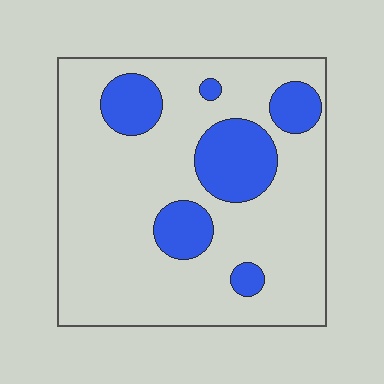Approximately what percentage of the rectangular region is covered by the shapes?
Approximately 20%.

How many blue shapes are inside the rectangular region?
6.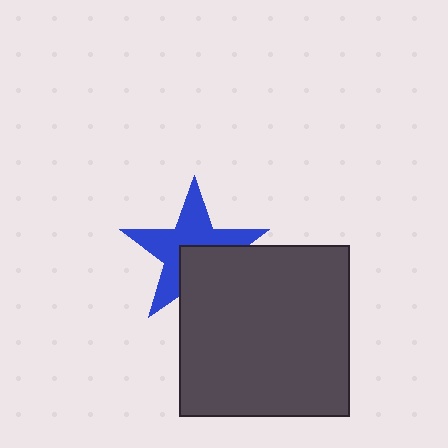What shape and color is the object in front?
The object in front is a dark gray square.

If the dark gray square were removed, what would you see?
You would see the complete blue star.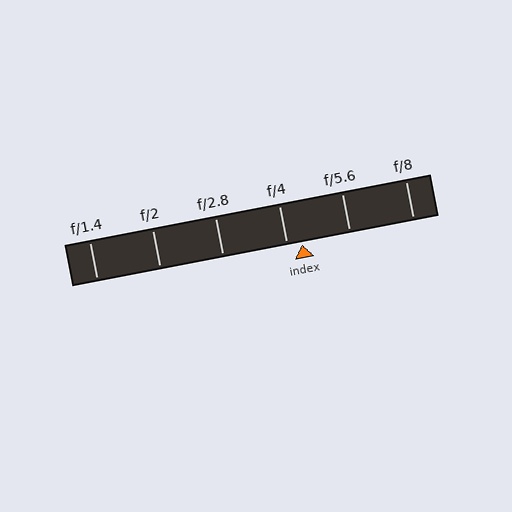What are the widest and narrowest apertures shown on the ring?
The widest aperture shown is f/1.4 and the narrowest is f/8.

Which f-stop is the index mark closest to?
The index mark is closest to f/4.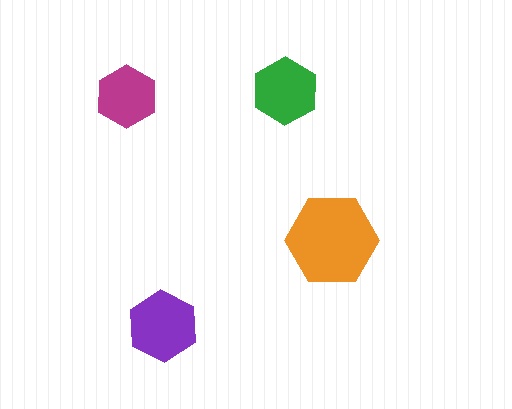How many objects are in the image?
There are 4 objects in the image.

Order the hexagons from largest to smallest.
the orange one, the purple one, the green one, the magenta one.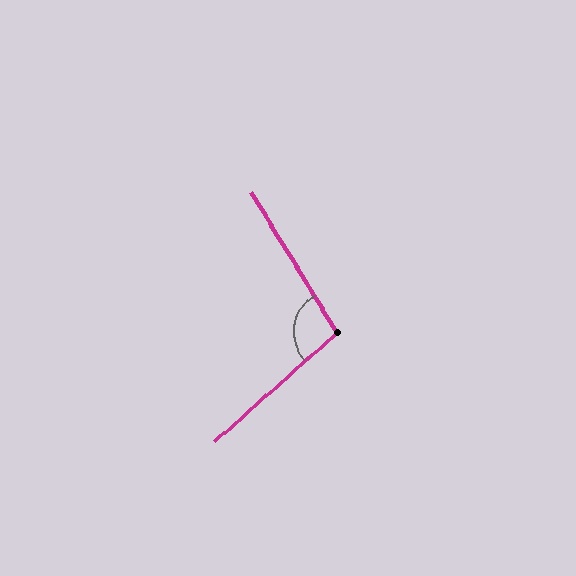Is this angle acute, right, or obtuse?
It is obtuse.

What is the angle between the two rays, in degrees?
Approximately 100 degrees.